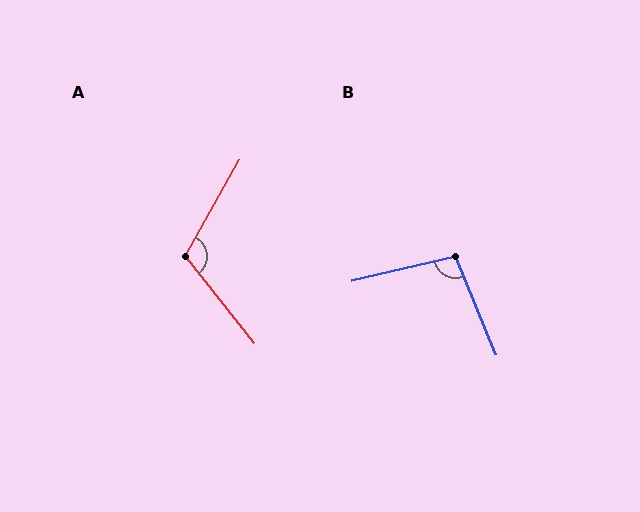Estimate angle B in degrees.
Approximately 99 degrees.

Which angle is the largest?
A, at approximately 112 degrees.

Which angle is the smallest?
B, at approximately 99 degrees.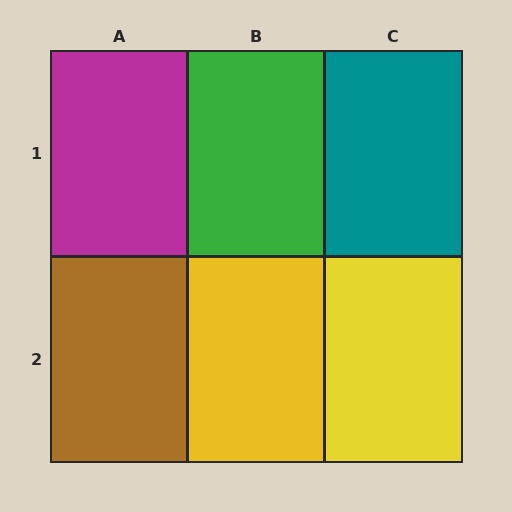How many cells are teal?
1 cell is teal.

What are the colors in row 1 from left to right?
Magenta, green, teal.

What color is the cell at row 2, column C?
Yellow.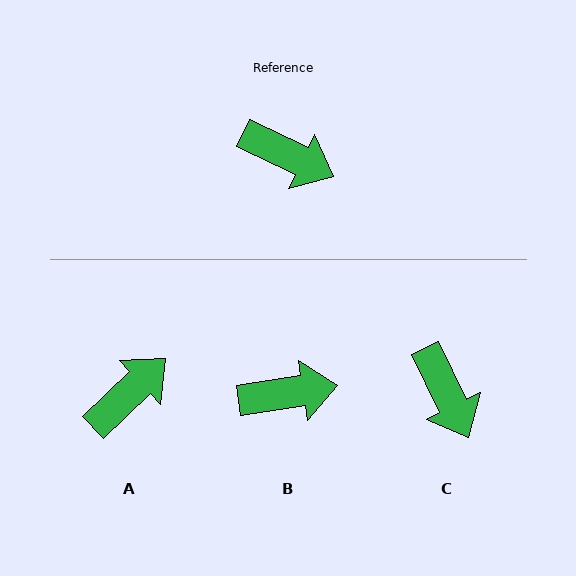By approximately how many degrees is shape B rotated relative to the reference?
Approximately 34 degrees counter-clockwise.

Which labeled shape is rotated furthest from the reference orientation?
A, about 69 degrees away.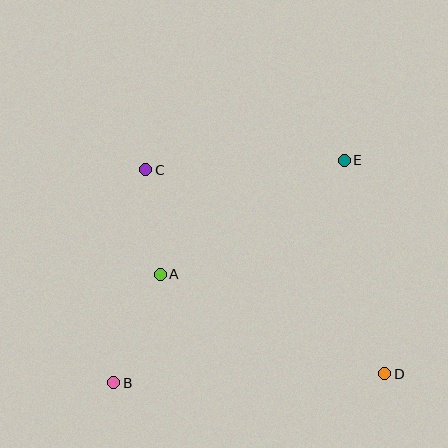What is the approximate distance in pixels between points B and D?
The distance between B and D is approximately 271 pixels.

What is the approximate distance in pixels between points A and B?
The distance between A and B is approximately 118 pixels.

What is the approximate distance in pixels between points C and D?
The distance between C and D is approximately 314 pixels.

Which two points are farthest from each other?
Points B and E are farthest from each other.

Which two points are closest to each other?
Points A and C are closest to each other.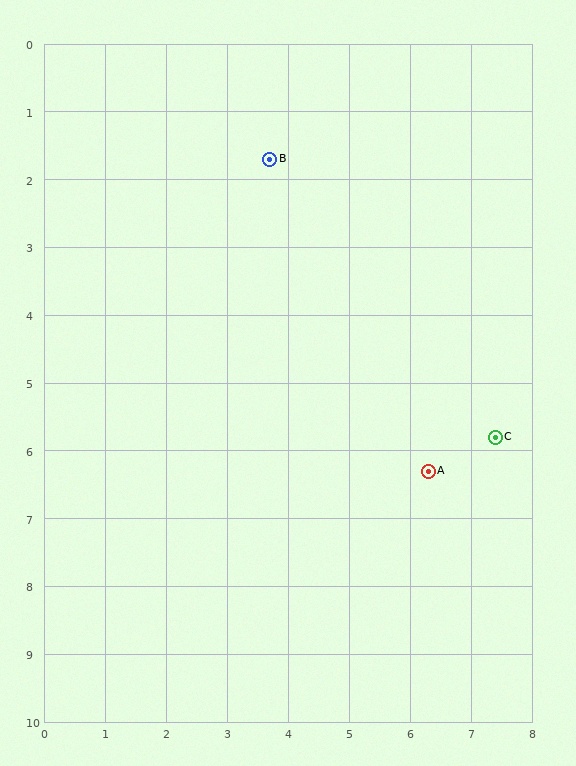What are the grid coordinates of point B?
Point B is at approximately (3.7, 1.7).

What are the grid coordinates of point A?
Point A is at approximately (6.3, 6.3).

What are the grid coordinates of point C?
Point C is at approximately (7.4, 5.8).